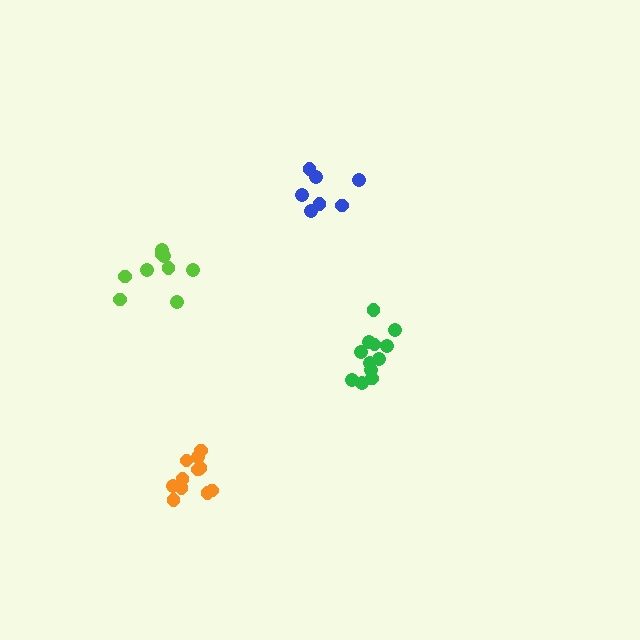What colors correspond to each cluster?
The clusters are colored: orange, green, blue, lime.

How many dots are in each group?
Group 1: 11 dots, Group 2: 12 dots, Group 3: 7 dots, Group 4: 9 dots (39 total).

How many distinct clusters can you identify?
There are 4 distinct clusters.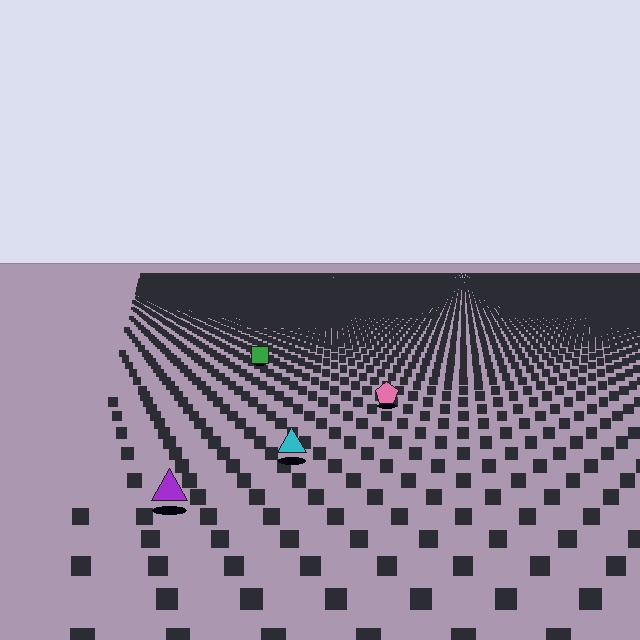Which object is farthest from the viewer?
The green square is farthest from the viewer. It appears smaller and the ground texture around it is denser.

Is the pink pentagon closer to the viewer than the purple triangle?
No. The purple triangle is closer — you can tell from the texture gradient: the ground texture is coarser near it.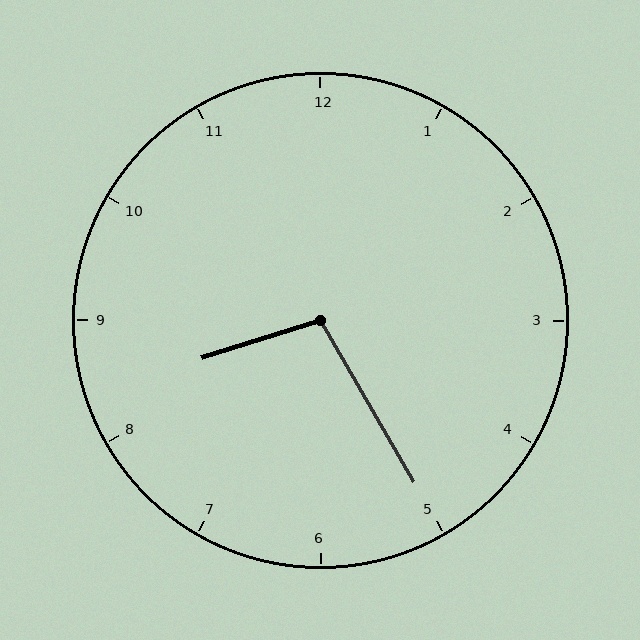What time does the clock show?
8:25.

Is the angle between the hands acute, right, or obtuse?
It is obtuse.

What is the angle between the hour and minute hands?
Approximately 102 degrees.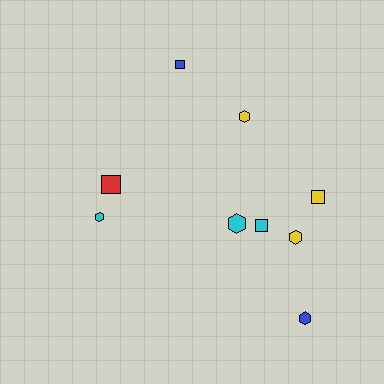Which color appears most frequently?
Cyan, with 3 objects.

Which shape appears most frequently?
Hexagon, with 5 objects.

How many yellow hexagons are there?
There are 2 yellow hexagons.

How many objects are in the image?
There are 9 objects.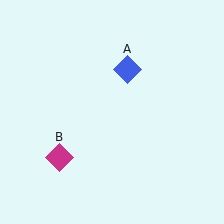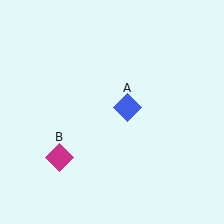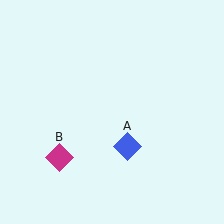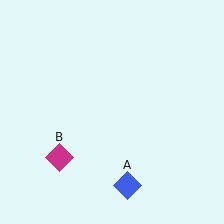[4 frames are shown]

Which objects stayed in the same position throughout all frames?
Magenta diamond (object B) remained stationary.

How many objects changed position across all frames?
1 object changed position: blue diamond (object A).